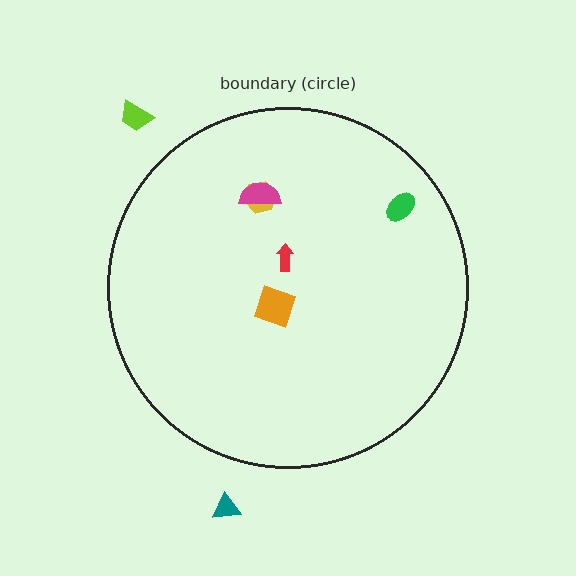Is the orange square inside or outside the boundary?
Inside.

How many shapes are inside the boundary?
5 inside, 2 outside.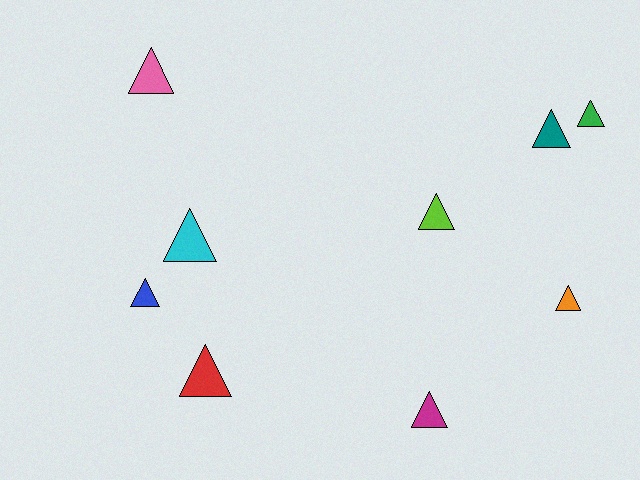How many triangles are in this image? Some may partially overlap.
There are 9 triangles.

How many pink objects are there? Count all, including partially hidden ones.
There is 1 pink object.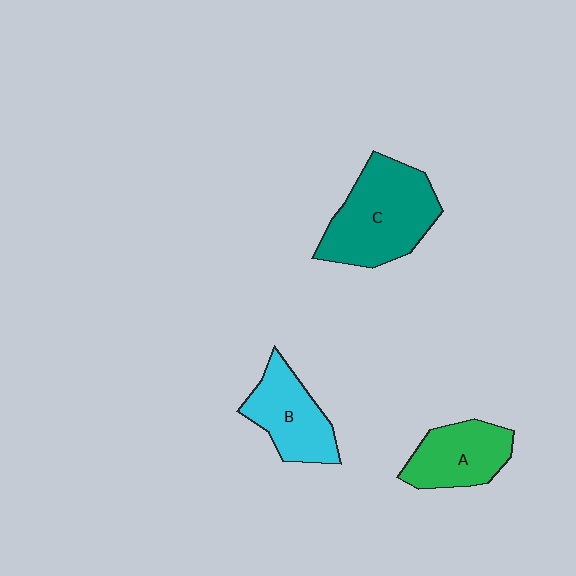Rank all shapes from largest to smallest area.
From largest to smallest: C (teal), B (cyan), A (green).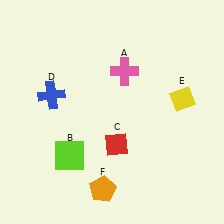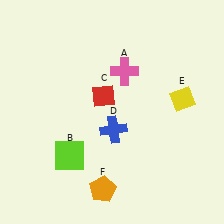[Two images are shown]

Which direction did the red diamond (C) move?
The red diamond (C) moved up.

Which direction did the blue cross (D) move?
The blue cross (D) moved right.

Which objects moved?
The objects that moved are: the red diamond (C), the blue cross (D).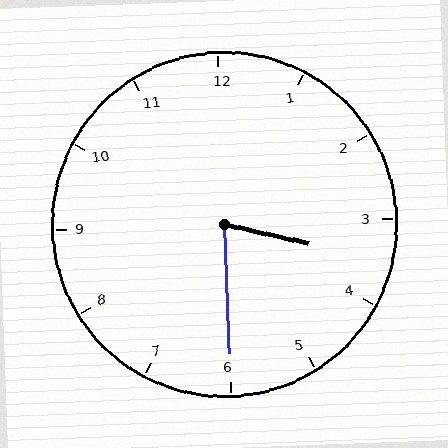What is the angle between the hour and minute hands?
Approximately 75 degrees.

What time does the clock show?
3:30.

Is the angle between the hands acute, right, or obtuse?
It is acute.